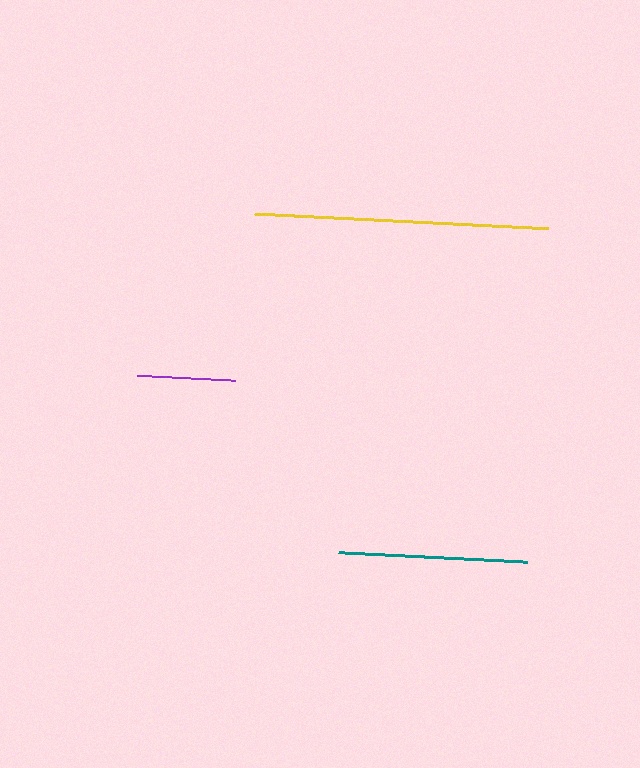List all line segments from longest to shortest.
From longest to shortest: yellow, teal, purple.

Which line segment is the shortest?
The purple line is the shortest at approximately 98 pixels.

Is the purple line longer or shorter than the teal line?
The teal line is longer than the purple line.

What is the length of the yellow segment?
The yellow segment is approximately 294 pixels long.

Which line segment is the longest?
The yellow line is the longest at approximately 294 pixels.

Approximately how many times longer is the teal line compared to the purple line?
The teal line is approximately 1.9 times the length of the purple line.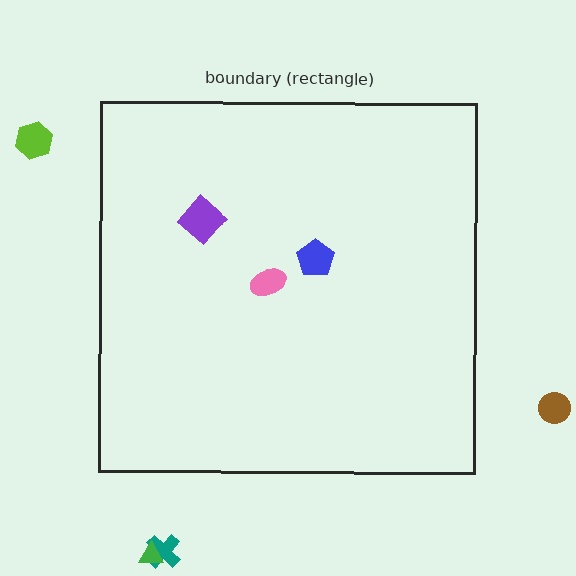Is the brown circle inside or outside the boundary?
Outside.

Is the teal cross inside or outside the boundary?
Outside.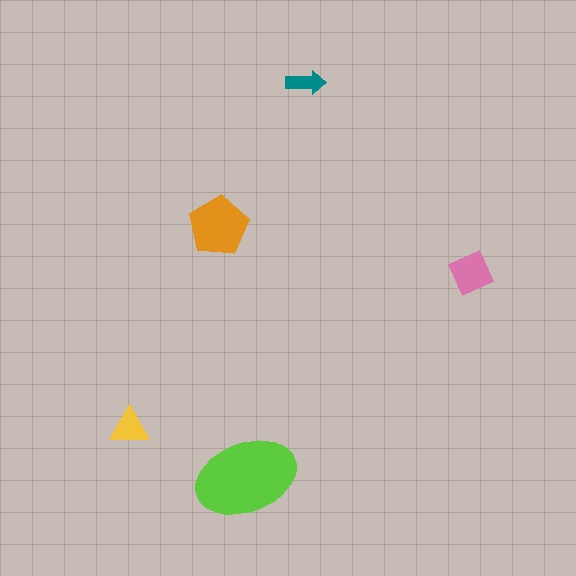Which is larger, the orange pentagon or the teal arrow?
The orange pentagon.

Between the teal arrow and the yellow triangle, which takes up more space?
The yellow triangle.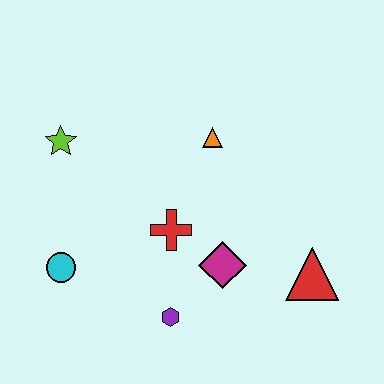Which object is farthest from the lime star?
The red triangle is farthest from the lime star.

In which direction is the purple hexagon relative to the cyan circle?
The purple hexagon is to the right of the cyan circle.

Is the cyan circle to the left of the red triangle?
Yes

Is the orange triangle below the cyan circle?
No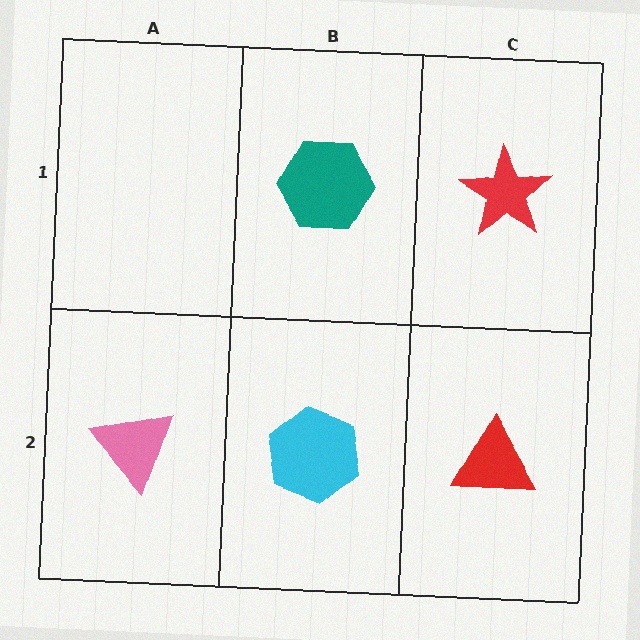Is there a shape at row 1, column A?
No, that cell is empty.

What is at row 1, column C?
A red star.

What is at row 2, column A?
A pink triangle.